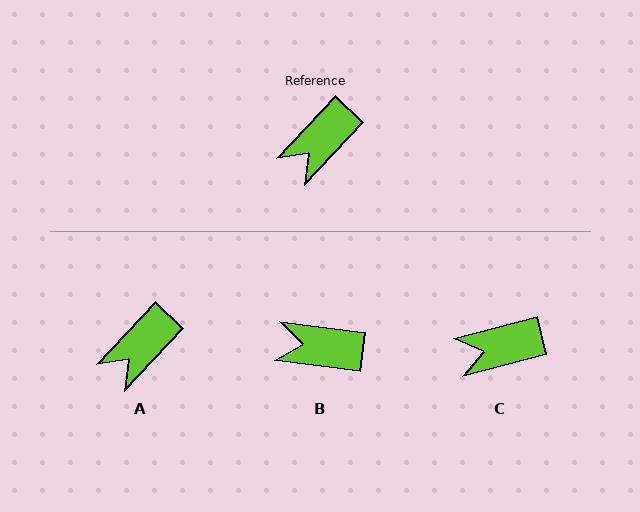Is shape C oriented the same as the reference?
No, it is off by about 32 degrees.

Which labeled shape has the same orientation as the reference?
A.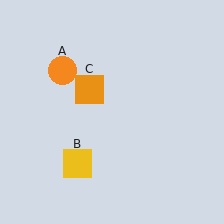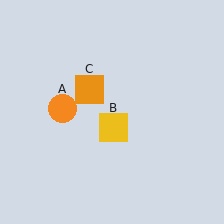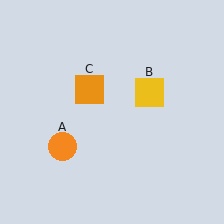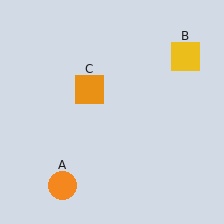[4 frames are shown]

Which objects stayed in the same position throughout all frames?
Orange square (object C) remained stationary.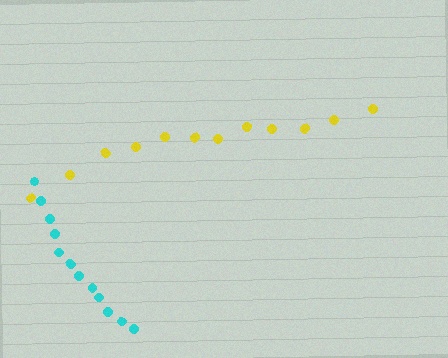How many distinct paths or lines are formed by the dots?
There are 2 distinct paths.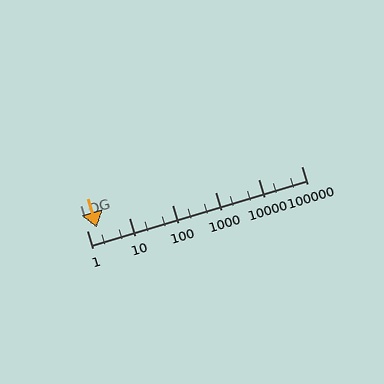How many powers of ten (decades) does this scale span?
The scale spans 5 decades, from 1 to 100000.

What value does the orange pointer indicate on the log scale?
The pointer indicates approximately 1.7.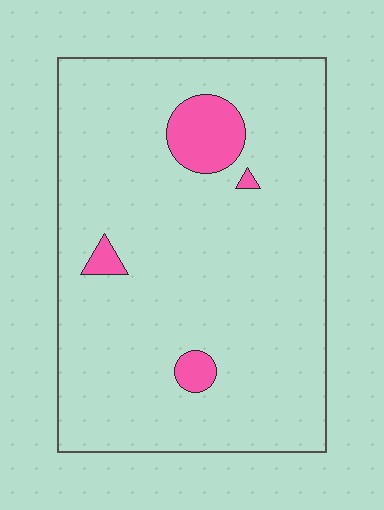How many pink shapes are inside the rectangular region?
4.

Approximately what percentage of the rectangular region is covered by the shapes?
Approximately 5%.